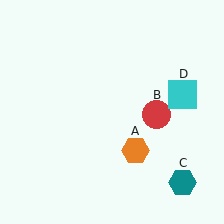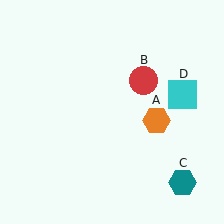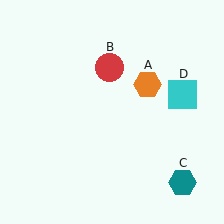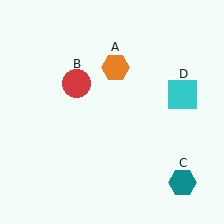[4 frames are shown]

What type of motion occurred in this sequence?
The orange hexagon (object A), red circle (object B) rotated counterclockwise around the center of the scene.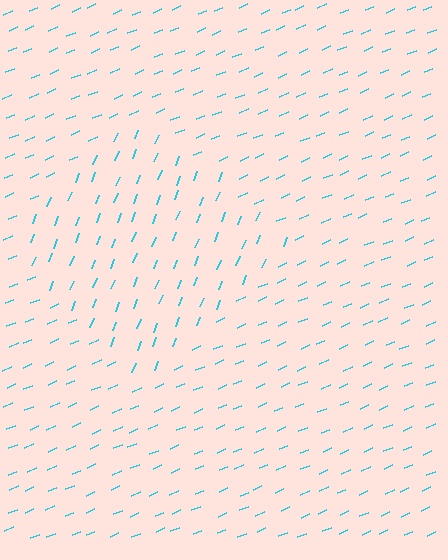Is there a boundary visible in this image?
Yes, there is a texture boundary formed by a change in line orientation.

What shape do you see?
I see a diamond.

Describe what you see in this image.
The image is filled with small cyan line segments. A diamond region in the image has lines oriented differently from the surrounding lines, creating a visible texture boundary.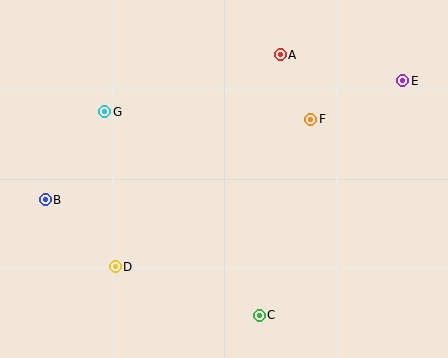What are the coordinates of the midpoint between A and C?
The midpoint between A and C is at (270, 185).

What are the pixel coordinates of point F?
Point F is at (311, 119).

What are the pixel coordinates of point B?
Point B is at (45, 200).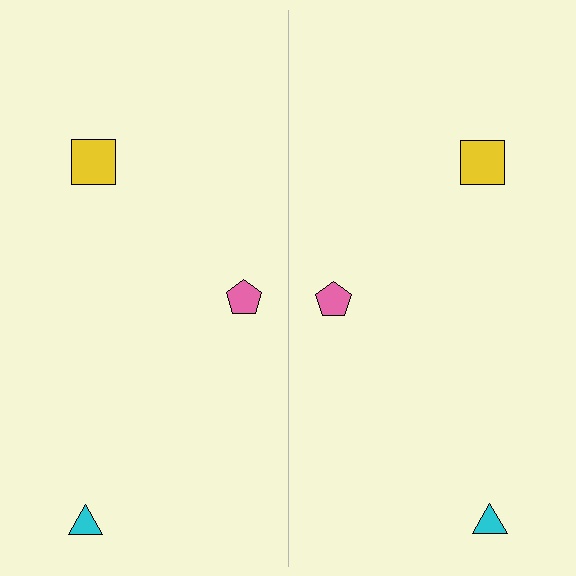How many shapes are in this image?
There are 6 shapes in this image.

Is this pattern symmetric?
Yes, this pattern has bilateral (reflection) symmetry.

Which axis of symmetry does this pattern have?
The pattern has a vertical axis of symmetry running through the center of the image.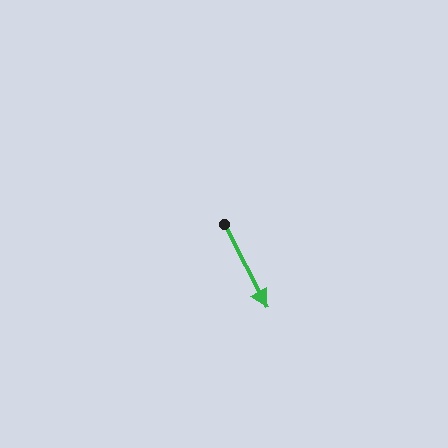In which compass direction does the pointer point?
Southeast.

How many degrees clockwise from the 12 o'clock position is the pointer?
Approximately 153 degrees.